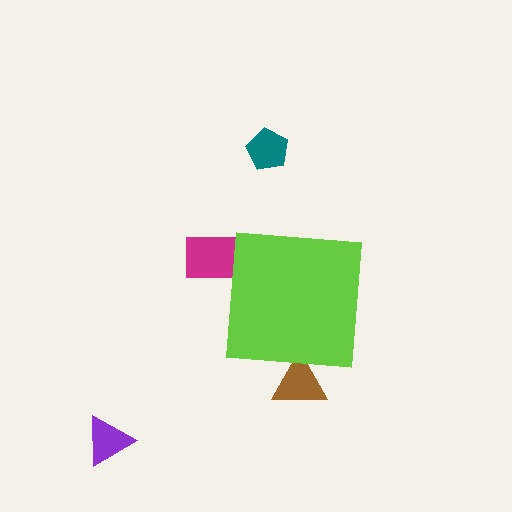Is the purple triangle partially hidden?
No, the purple triangle is fully visible.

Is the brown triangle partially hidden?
Yes, the brown triangle is partially hidden behind the lime square.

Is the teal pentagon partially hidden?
No, the teal pentagon is fully visible.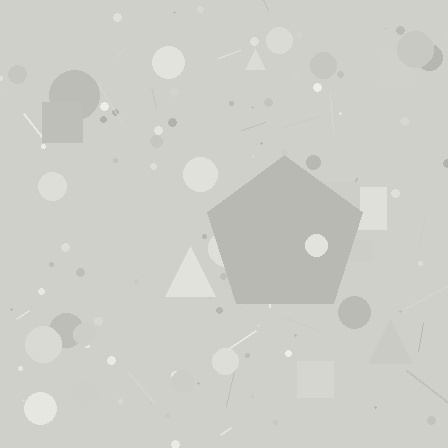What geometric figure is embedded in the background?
A pentagon is embedded in the background.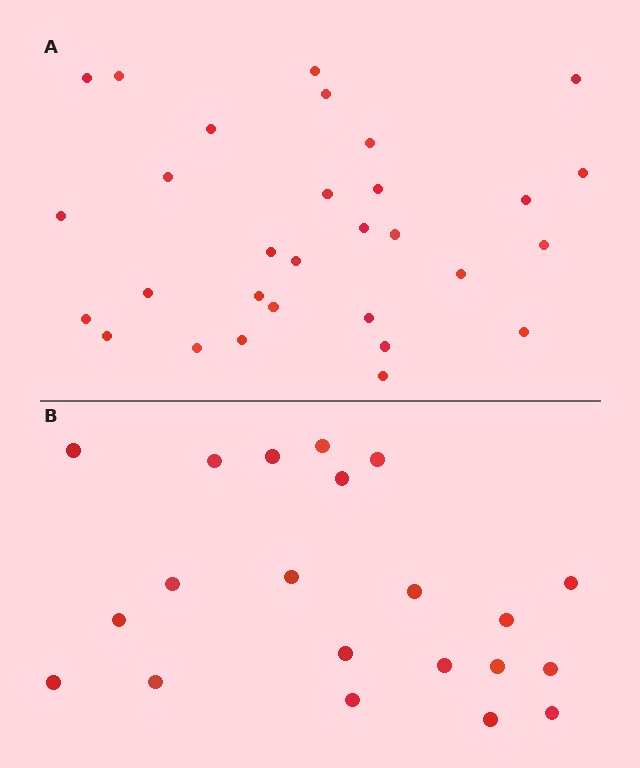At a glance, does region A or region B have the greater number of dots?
Region A (the top region) has more dots.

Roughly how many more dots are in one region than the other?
Region A has roughly 8 or so more dots than region B.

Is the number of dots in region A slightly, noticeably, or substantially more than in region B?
Region A has noticeably more, but not dramatically so. The ratio is roughly 1.4 to 1.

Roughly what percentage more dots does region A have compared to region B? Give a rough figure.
About 45% more.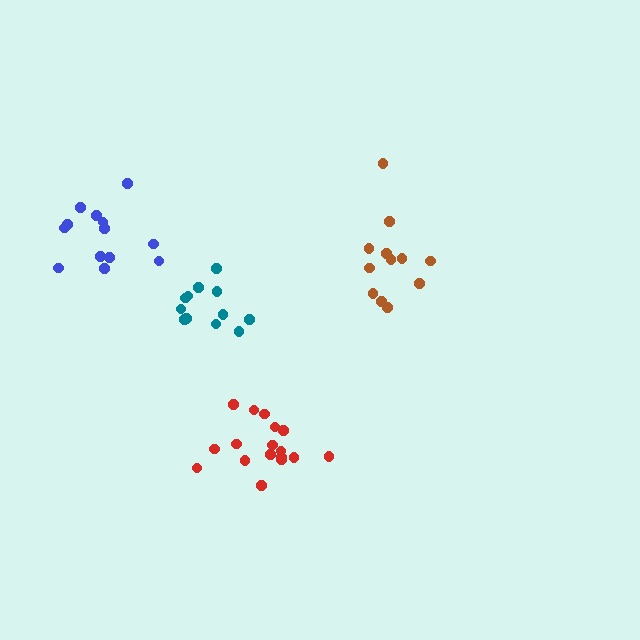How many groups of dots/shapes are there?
There are 4 groups.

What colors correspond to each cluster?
The clusters are colored: blue, red, teal, brown.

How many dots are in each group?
Group 1: 13 dots, Group 2: 17 dots, Group 3: 12 dots, Group 4: 12 dots (54 total).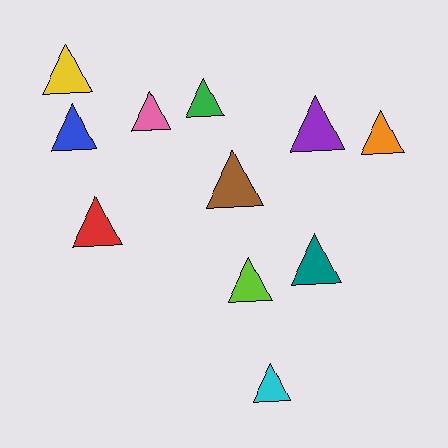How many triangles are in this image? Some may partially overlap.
There are 11 triangles.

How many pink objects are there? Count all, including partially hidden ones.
There is 1 pink object.